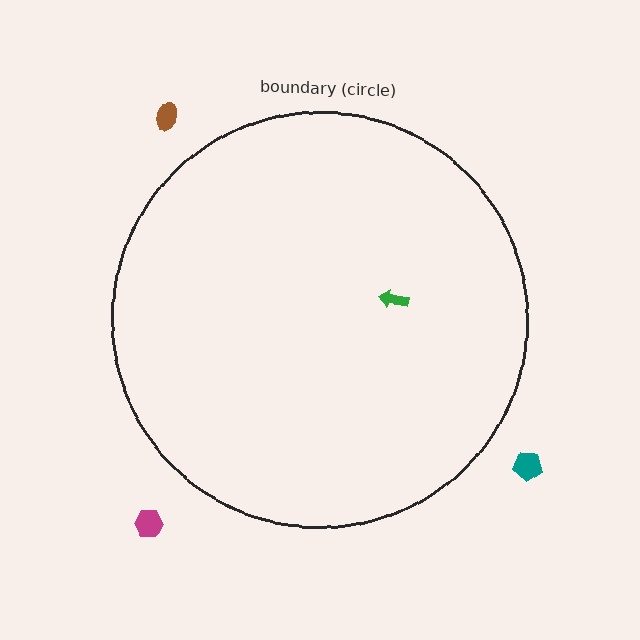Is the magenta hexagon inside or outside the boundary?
Outside.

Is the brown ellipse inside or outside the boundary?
Outside.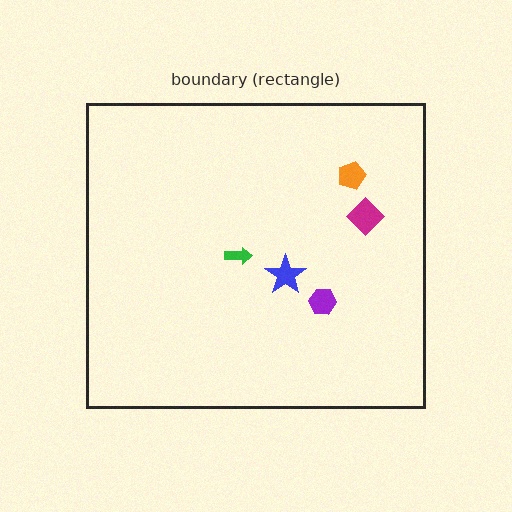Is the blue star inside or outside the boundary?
Inside.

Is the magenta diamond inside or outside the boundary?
Inside.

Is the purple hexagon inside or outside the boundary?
Inside.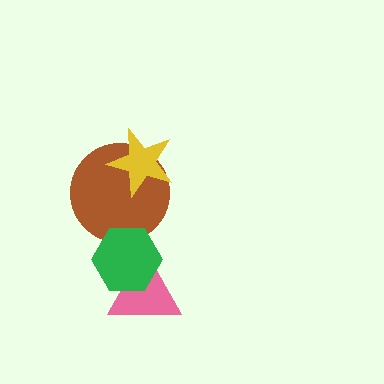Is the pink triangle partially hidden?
Yes, it is partially covered by another shape.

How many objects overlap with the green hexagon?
2 objects overlap with the green hexagon.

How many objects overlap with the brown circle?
2 objects overlap with the brown circle.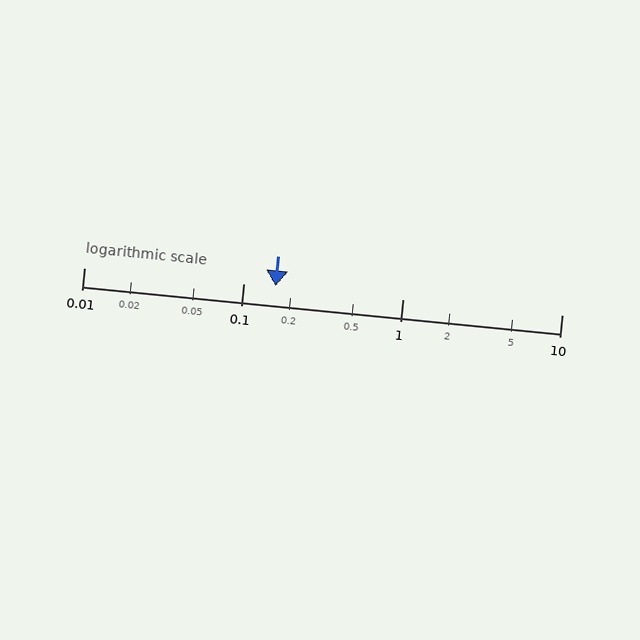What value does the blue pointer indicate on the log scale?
The pointer indicates approximately 0.16.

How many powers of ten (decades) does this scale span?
The scale spans 3 decades, from 0.01 to 10.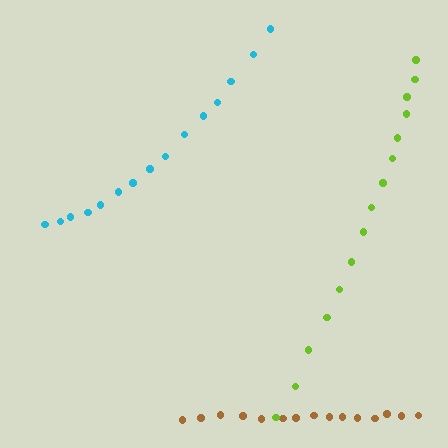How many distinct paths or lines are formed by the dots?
There are 3 distinct paths.